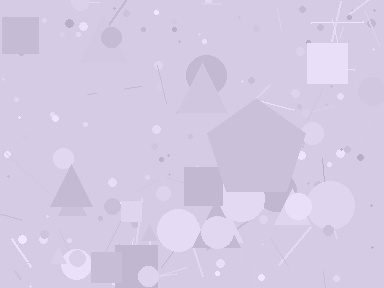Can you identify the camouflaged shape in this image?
The camouflaged shape is a pentagon.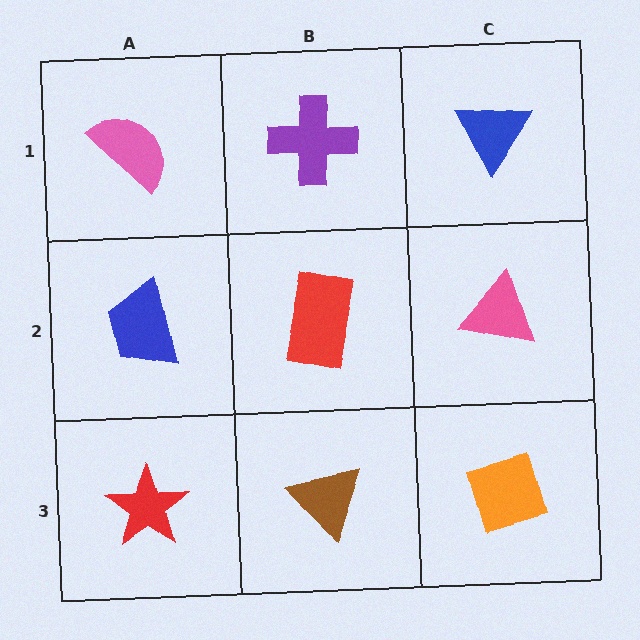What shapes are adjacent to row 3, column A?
A blue trapezoid (row 2, column A), a brown triangle (row 3, column B).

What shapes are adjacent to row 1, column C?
A pink triangle (row 2, column C), a purple cross (row 1, column B).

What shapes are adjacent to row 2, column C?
A blue triangle (row 1, column C), an orange diamond (row 3, column C), a red rectangle (row 2, column B).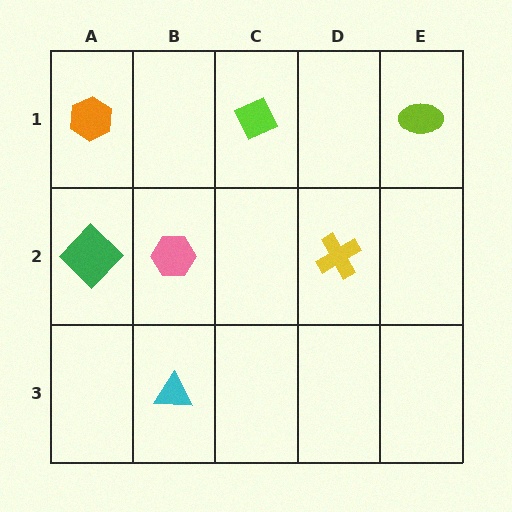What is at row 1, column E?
A lime ellipse.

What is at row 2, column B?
A pink hexagon.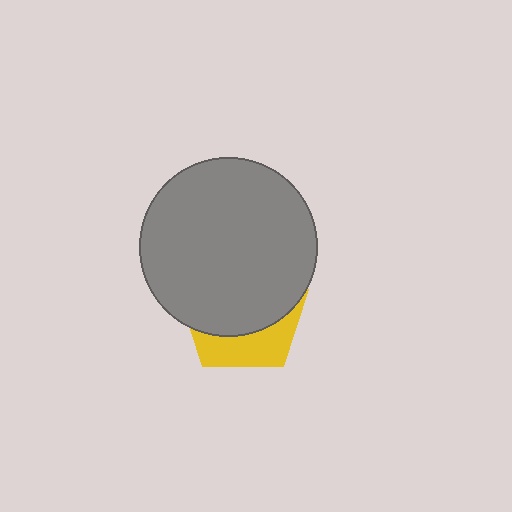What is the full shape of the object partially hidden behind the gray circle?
The partially hidden object is a yellow pentagon.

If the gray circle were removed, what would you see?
You would see the complete yellow pentagon.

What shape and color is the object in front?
The object in front is a gray circle.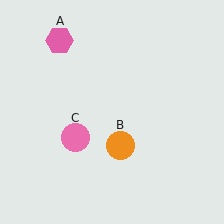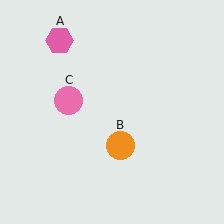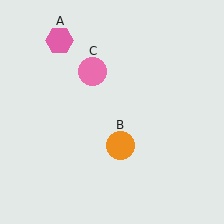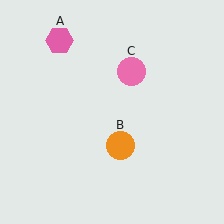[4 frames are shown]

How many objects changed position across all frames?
1 object changed position: pink circle (object C).